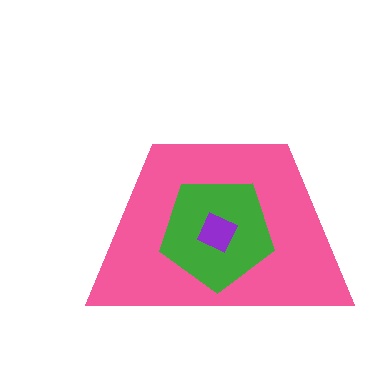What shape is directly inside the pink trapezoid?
The green pentagon.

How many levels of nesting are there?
3.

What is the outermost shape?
The pink trapezoid.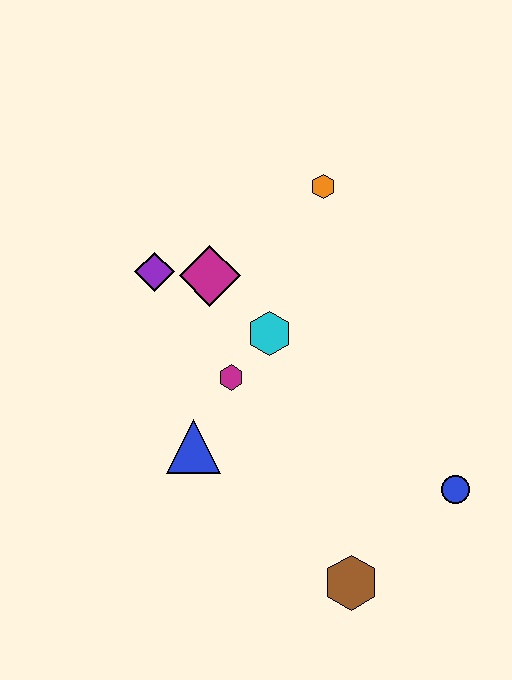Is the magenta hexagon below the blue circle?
No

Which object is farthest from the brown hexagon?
The orange hexagon is farthest from the brown hexagon.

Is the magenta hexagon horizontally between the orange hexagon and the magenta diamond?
Yes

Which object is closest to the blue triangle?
The magenta hexagon is closest to the blue triangle.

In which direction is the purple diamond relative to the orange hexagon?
The purple diamond is to the left of the orange hexagon.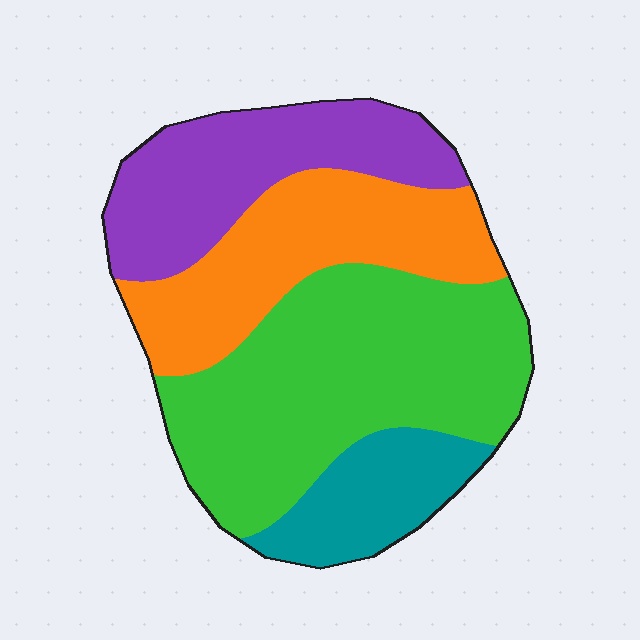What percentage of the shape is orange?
Orange takes up about one quarter (1/4) of the shape.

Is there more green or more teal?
Green.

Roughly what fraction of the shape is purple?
Purple takes up between a sixth and a third of the shape.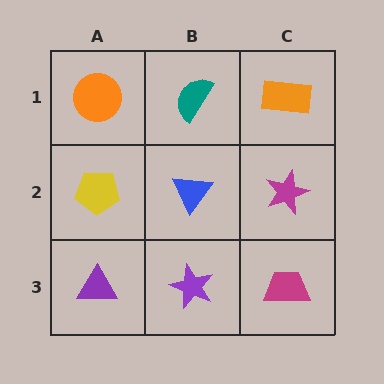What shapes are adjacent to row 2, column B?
A teal semicircle (row 1, column B), a purple star (row 3, column B), a yellow pentagon (row 2, column A), a magenta star (row 2, column C).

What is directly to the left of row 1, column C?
A teal semicircle.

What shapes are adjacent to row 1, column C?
A magenta star (row 2, column C), a teal semicircle (row 1, column B).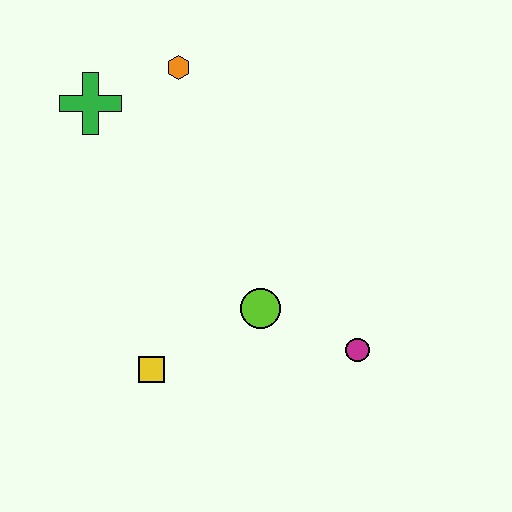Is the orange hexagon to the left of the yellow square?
No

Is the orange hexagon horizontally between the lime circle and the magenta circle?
No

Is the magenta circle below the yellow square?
No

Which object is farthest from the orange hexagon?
The magenta circle is farthest from the orange hexagon.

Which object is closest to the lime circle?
The magenta circle is closest to the lime circle.